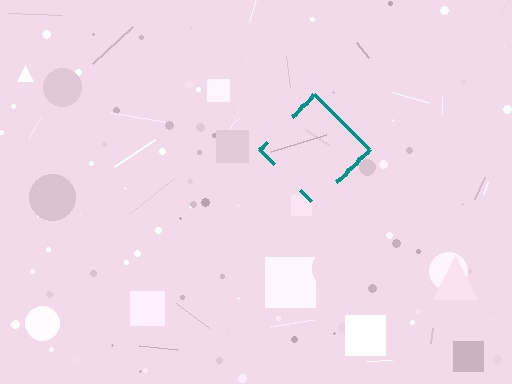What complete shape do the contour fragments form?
The contour fragments form a diamond.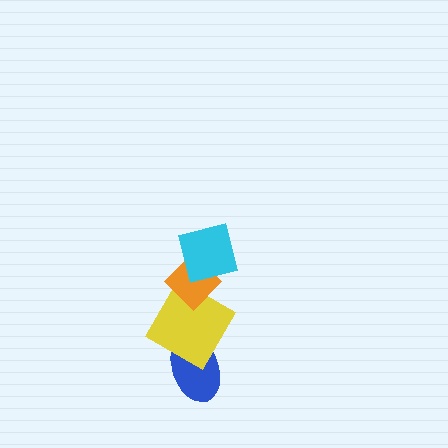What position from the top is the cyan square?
The cyan square is 1st from the top.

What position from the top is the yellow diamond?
The yellow diamond is 3rd from the top.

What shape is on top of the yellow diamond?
The orange diamond is on top of the yellow diamond.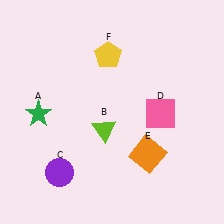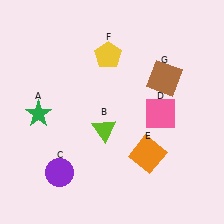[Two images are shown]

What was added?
A brown square (G) was added in Image 2.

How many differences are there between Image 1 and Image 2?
There is 1 difference between the two images.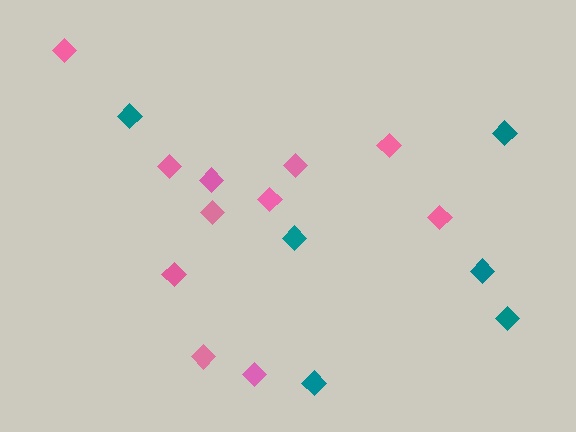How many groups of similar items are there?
There are 2 groups: one group of pink diamonds (11) and one group of teal diamonds (6).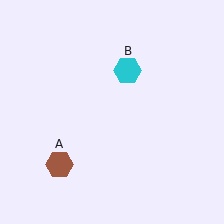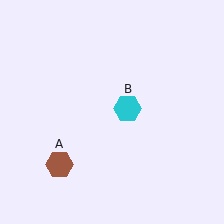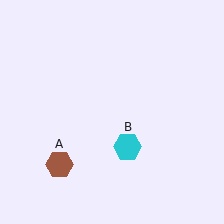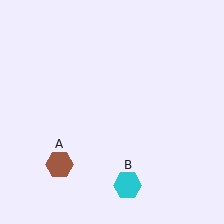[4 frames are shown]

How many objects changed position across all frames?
1 object changed position: cyan hexagon (object B).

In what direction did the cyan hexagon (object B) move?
The cyan hexagon (object B) moved down.